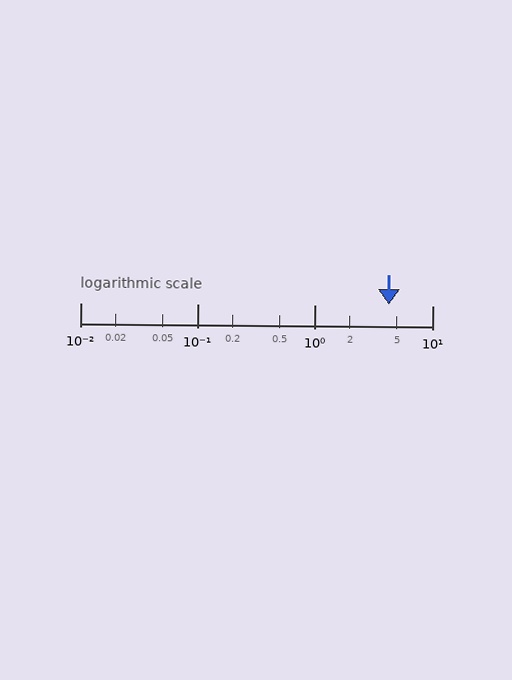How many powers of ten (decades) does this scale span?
The scale spans 3 decades, from 0.01 to 10.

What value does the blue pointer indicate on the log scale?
The pointer indicates approximately 4.3.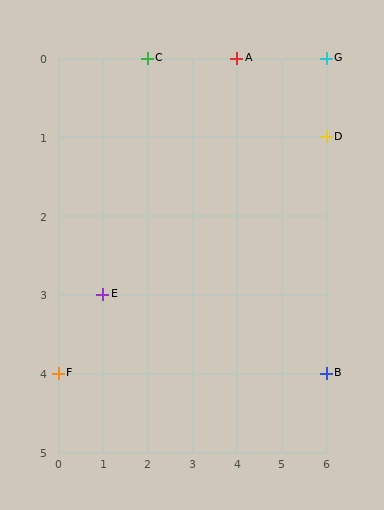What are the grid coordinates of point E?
Point E is at grid coordinates (1, 3).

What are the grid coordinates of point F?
Point F is at grid coordinates (0, 4).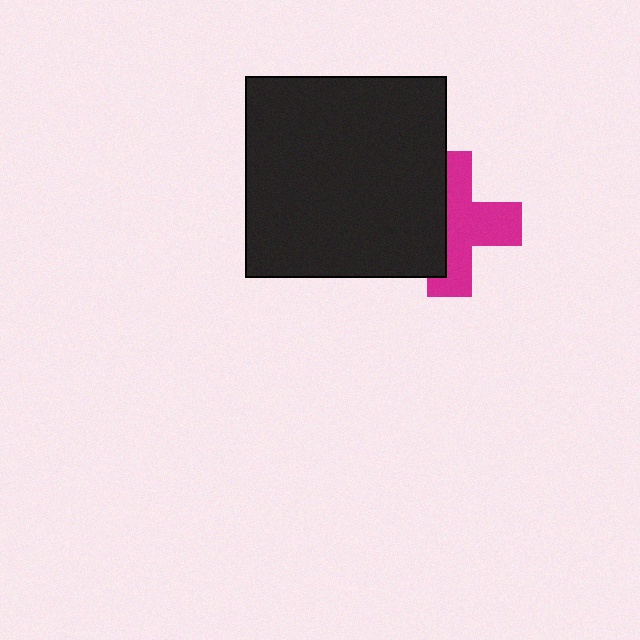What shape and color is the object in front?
The object in front is a black square.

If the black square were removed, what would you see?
You would see the complete magenta cross.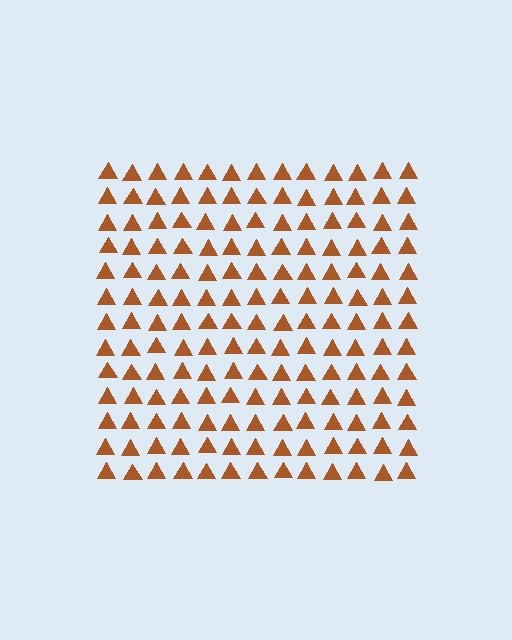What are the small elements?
The small elements are triangles.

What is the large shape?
The large shape is a square.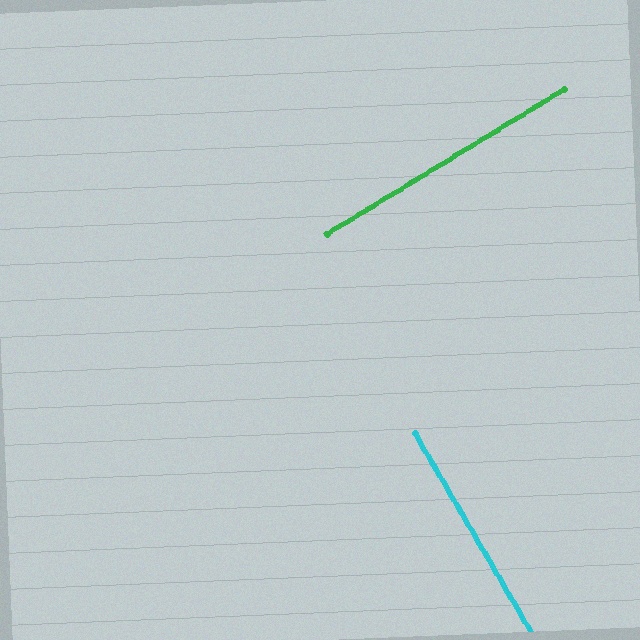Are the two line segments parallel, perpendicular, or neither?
Perpendicular — they meet at approximately 89°.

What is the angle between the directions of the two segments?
Approximately 89 degrees.